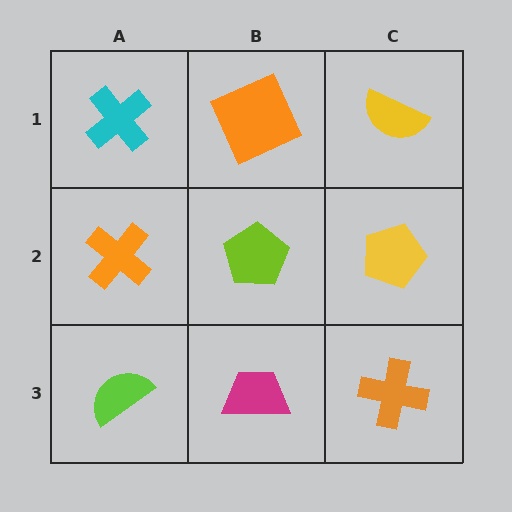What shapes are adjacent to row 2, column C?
A yellow semicircle (row 1, column C), an orange cross (row 3, column C), a lime pentagon (row 2, column B).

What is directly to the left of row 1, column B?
A cyan cross.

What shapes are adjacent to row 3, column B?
A lime pentagon (row 2, column B), a lime semicircle (row 3, column A), an orange cross (row 3, column C).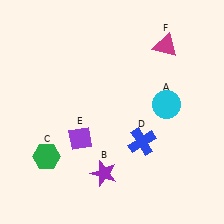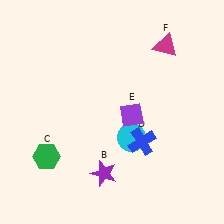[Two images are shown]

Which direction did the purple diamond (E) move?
The purple diamond (E) moved right.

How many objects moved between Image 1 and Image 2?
2 objects moved between the two images.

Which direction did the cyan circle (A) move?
The cyan circle (A) moved left.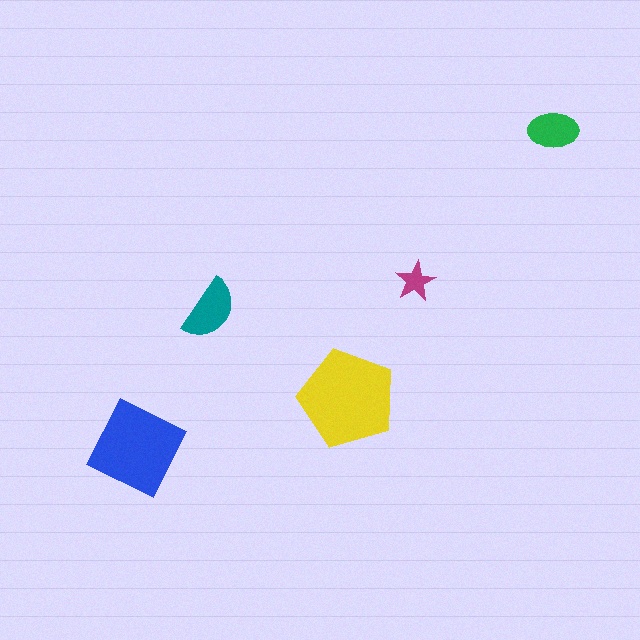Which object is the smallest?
The magenta star.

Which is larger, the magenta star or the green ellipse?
The green ellipse.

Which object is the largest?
The yellow pentagon.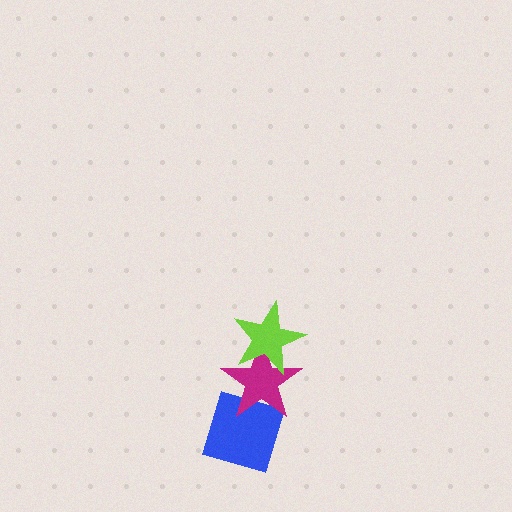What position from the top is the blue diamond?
The blue diamond is 3rd from the top.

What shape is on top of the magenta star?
The lime star is on top of the magenta star.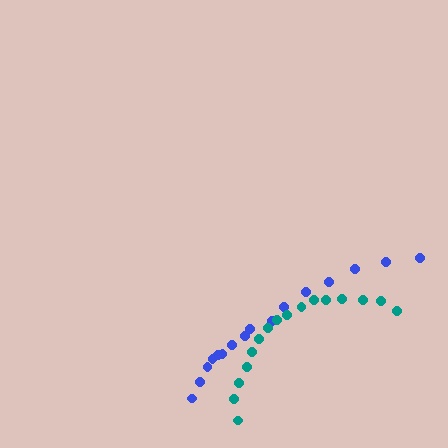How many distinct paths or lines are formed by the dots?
There are 2 distinct paths.